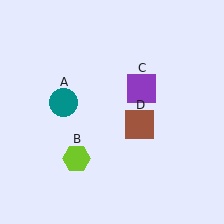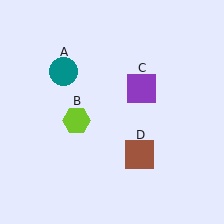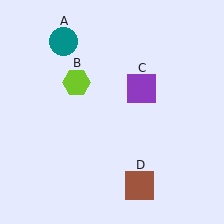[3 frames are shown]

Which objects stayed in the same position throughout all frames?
Purple square (object C) remained stationary.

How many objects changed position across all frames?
3 objects changed position: teal circle (object A), lime hexagon (object B), brown square (object D).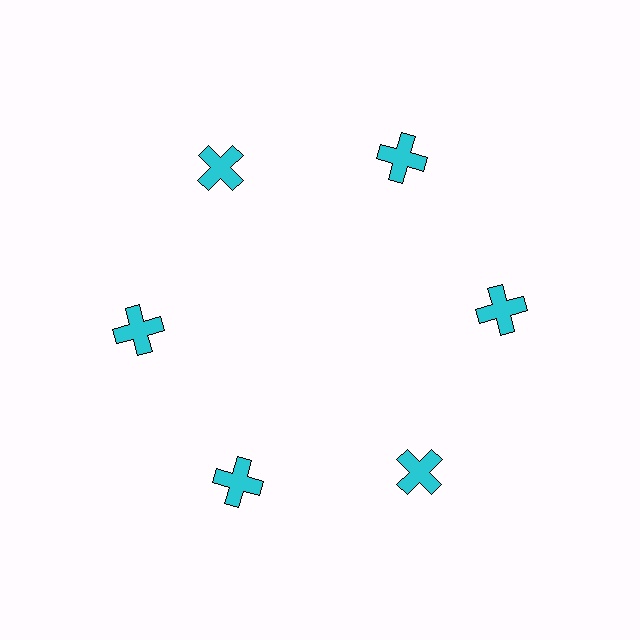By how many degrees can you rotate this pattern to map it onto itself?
The pattern maps onto itself every 60 degrees of rotation.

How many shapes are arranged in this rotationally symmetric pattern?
There are 6 shapes, arranged in 6 groups of 1.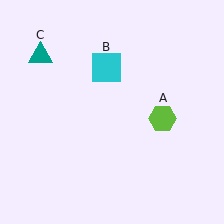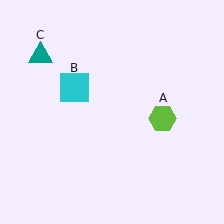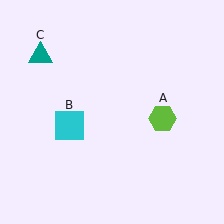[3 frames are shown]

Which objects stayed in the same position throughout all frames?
Lime hexagon (object A) and teal triangle (object C) remained stationary.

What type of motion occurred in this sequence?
The cyan square (object B) rotated counterclockwise around the center of the scene.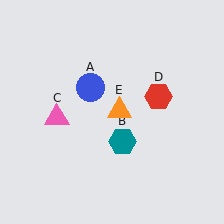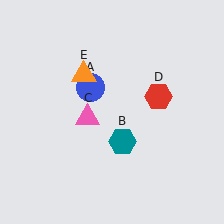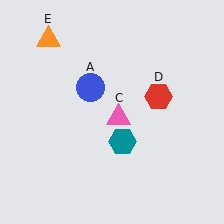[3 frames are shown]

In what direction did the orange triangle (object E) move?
The orange triangle (object E) moved up and to the left.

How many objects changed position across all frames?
2 objects changed position: pink triangle (object C), orange triangle (object E).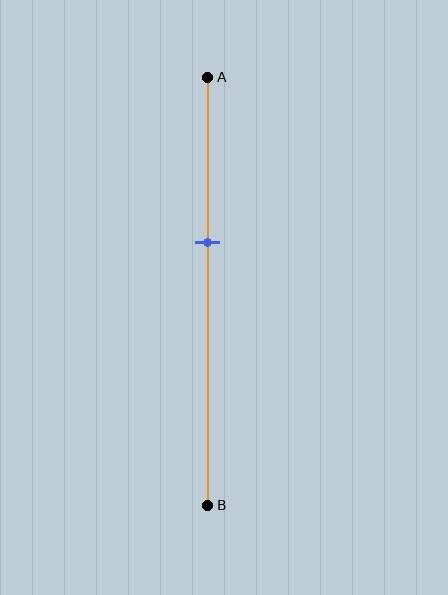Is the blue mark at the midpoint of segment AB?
No, the mark is at about 40% from A, not at the 50% midpoint.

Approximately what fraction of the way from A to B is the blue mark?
The blue mark is approximately 40% of the way from A to B.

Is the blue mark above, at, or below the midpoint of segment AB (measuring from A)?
The blue mark is above the midpoint of segment AB.